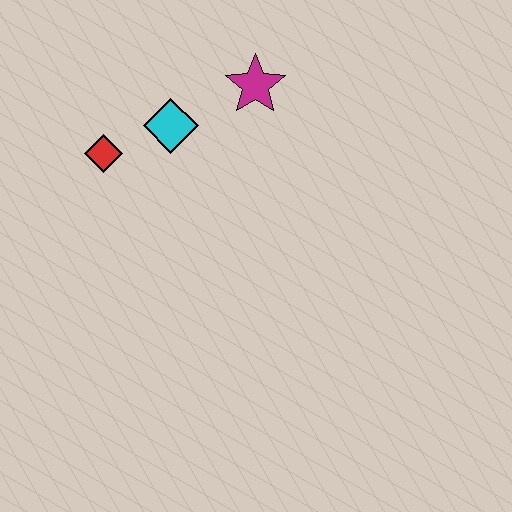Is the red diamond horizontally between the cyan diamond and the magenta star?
No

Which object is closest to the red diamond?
The cyan diamond is closest to the red diamond.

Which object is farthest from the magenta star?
The red diamond is farthest from the magenta star.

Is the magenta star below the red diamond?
No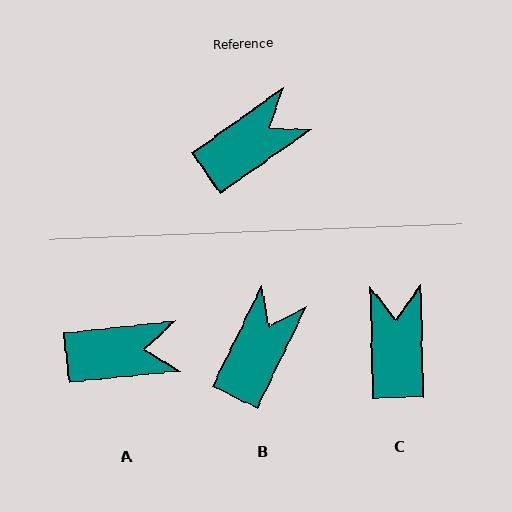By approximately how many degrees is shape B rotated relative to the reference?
Approximately 29 degrees counter-clockwise.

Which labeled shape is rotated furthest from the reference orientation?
C, about 56 degrees away.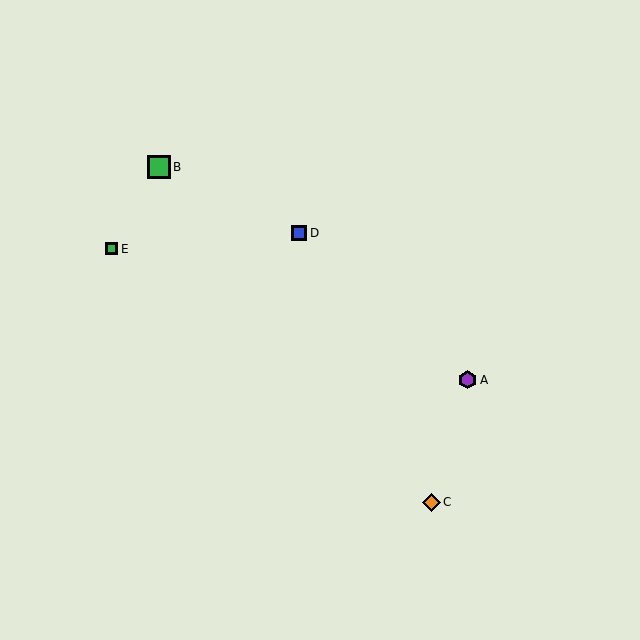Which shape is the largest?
The green square (labeled B) is the largest.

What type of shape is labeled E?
Shape E is a green square.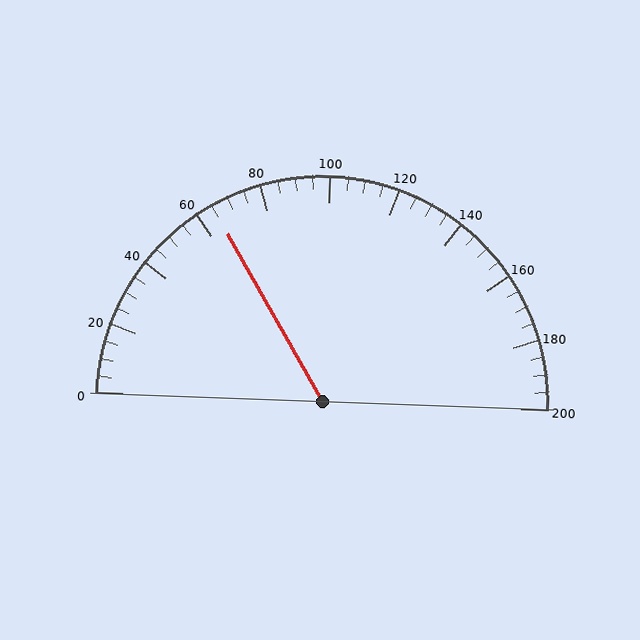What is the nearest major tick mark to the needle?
The nearest major tick mark is 60.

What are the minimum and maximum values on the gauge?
The gauge ranges from 0 to 200.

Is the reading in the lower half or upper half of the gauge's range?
The reading is in the lower half of the range (0 to 200).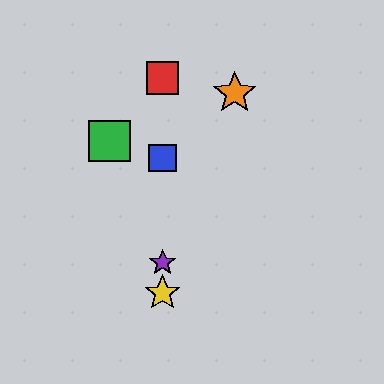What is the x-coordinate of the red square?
The red square is at x≈163.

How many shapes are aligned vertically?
4 shapes (the red square, the blue square, the yellow star, the purple star) are aligned vertically.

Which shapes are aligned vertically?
The red square, the blue square, the yellow star, the purple star are aligned vertically.